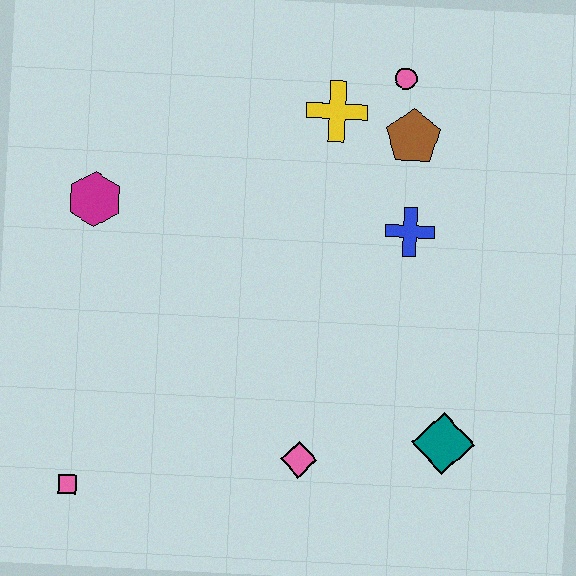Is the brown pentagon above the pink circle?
No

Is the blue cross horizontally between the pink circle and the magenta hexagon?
No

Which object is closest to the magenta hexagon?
The yellow cross is closest to the magenta hexagon.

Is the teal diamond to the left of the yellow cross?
No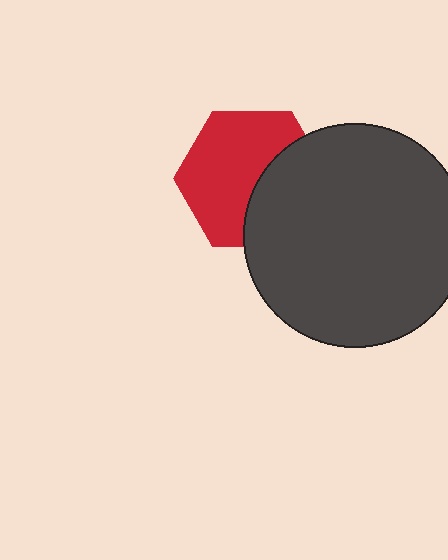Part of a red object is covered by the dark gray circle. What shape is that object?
It is a hexagon.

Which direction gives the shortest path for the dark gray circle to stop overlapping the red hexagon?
Moving right gives the shortest separation.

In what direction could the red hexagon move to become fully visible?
The red hexagon could move left. That would shift it out from behind the dark gray circle entirely.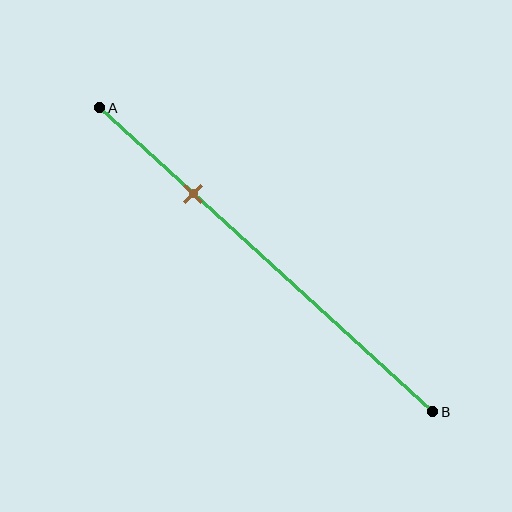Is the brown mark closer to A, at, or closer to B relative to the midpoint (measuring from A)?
The brown mark is closer to point A than the midpoint of segment AB.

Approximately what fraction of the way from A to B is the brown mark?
The brown mark is approximately 30% of the way from A to B.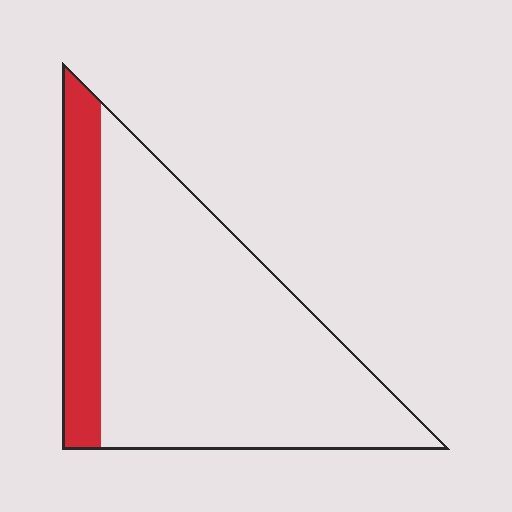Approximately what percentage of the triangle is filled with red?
Approximately 20%.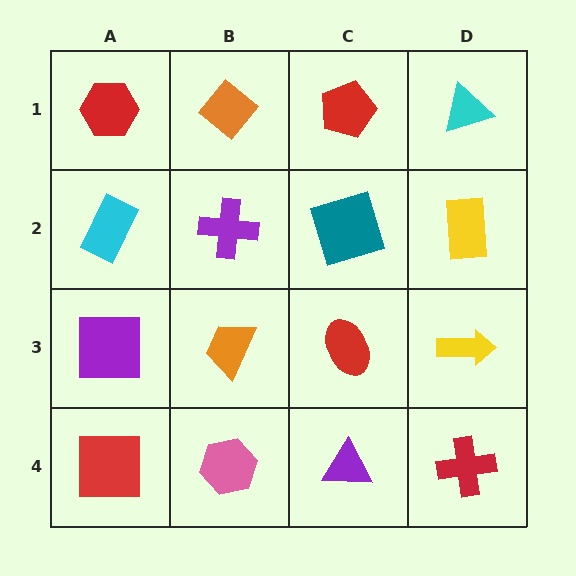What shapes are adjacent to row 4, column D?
A yellow arrow (row 3, column D), a purple triangle (row 4, column C).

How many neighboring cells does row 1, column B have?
3.